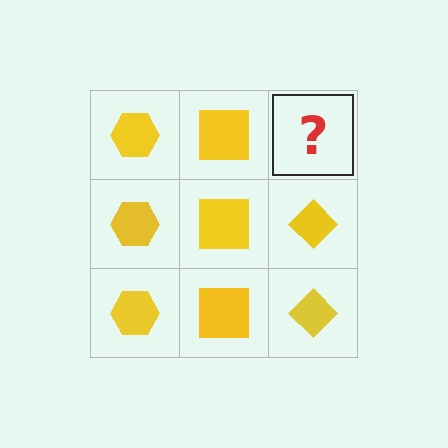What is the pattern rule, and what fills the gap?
The rule is that each column has a consistent shape. The gap should be filled with a yellow diamond.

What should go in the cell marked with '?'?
The missing cell should contain a yellow diamond.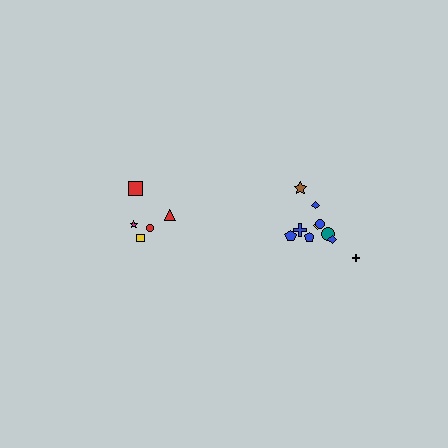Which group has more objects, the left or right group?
The right group.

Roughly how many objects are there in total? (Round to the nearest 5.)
Roughly 15 objects in total.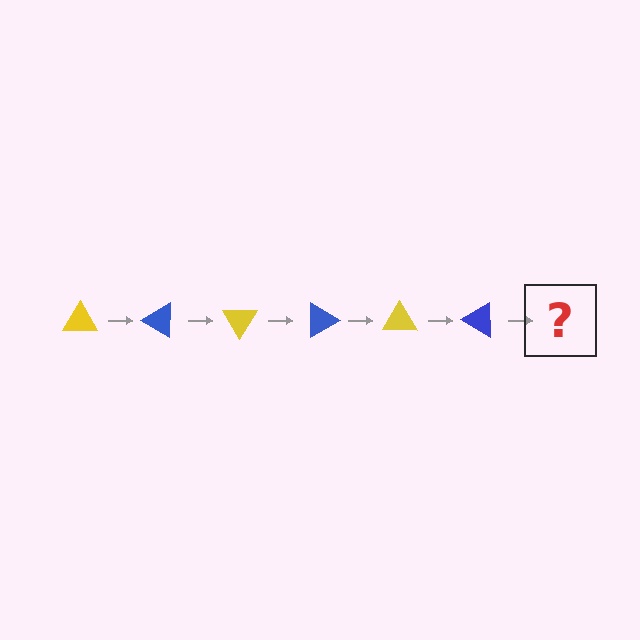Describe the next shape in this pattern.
It should be a yellow triangle, rotated 180 degrees from the start.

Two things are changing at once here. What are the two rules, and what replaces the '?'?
The two rules are that it rotates 30 degrees each step and the color cycles through yellow and blue. The '?' should be a yellow triangle, rotated 180 degrees from the start.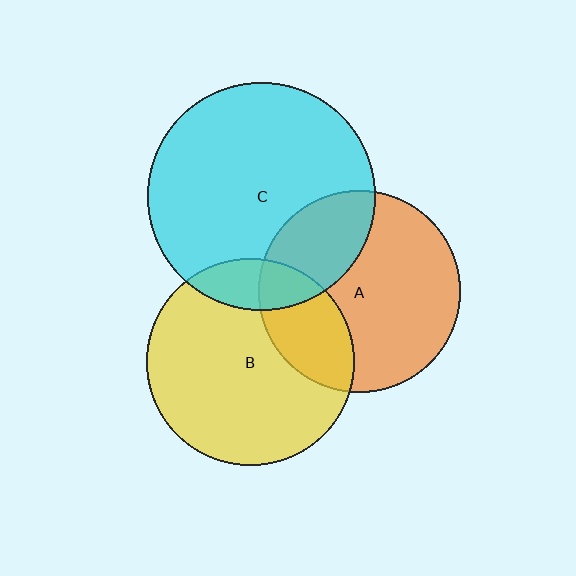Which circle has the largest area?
Circle C (cyan).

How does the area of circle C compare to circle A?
Approximately 1.3 times.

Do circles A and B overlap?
Yes.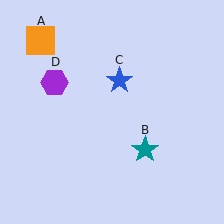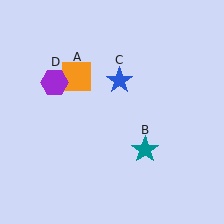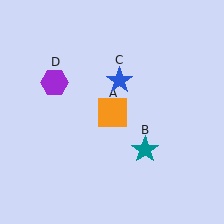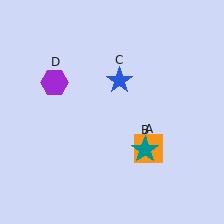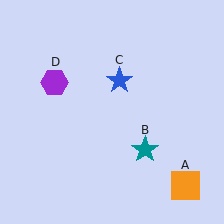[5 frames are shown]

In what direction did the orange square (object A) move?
The orange square (object A) moved down and to the right.